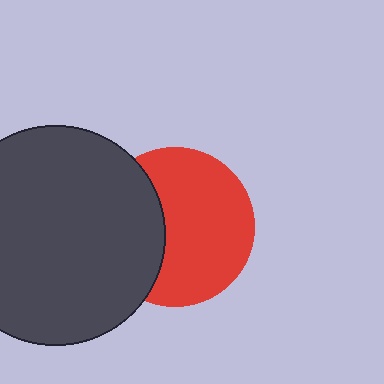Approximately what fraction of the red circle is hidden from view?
Roughly 35% of the red circle is hidden behind the dark gray circle.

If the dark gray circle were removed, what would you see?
You would see the complete red circle.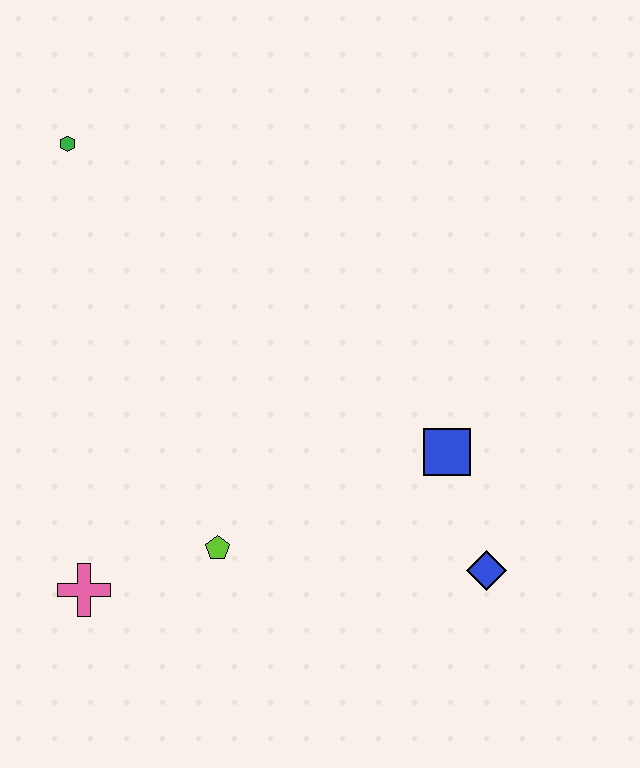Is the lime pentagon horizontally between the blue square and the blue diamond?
No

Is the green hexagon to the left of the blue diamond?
Yes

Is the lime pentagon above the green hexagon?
No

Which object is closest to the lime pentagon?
The pink cross is closest to the lime pentagon.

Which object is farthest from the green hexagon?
The blue diamond is farthest from the green hexagon.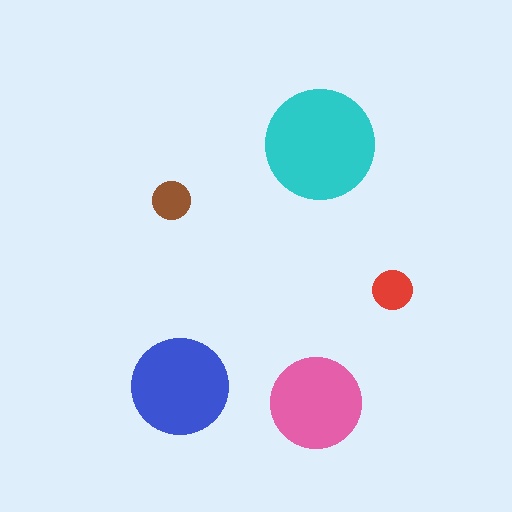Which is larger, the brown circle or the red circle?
The red one.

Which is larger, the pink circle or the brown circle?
The pink one.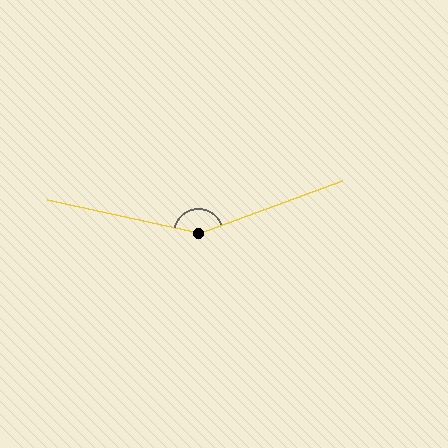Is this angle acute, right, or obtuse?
It is obtuse.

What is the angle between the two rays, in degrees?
Approximately 147 degrees.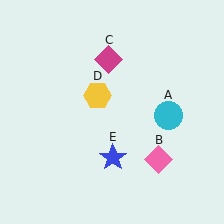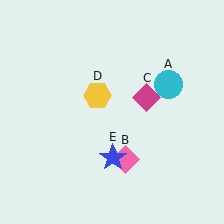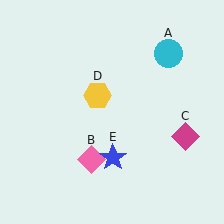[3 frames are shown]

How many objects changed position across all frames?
3 objects changed position: cyan circle (object A), pink diamond (object B), magenta diamond (object C).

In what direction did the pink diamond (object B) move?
The pink diamond (object B) moved left.